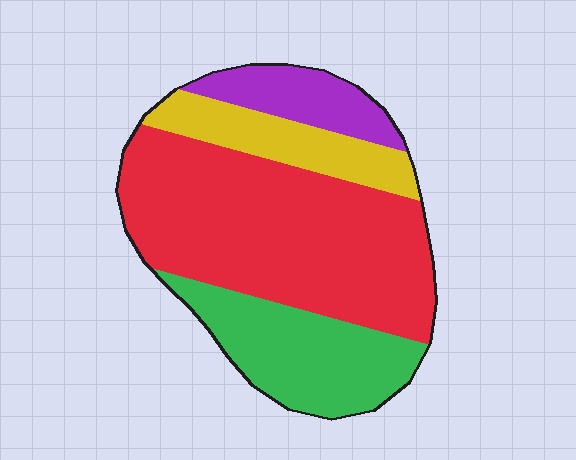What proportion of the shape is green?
Green takes up less than a quarter of the shape.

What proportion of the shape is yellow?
Yellow covers 14% of the shape.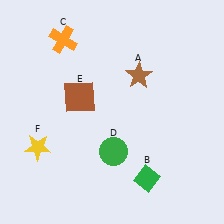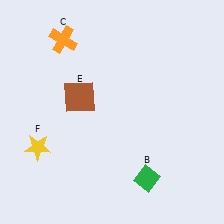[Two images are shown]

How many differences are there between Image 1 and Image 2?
There are 2 differences between the two images.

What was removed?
The green circle (D), the brown star (A) were removed in Image 2.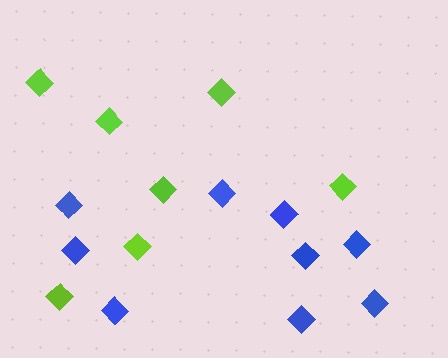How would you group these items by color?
There are 2 groups: one group of lime diamonds (7) and one group of blue diamonds (9).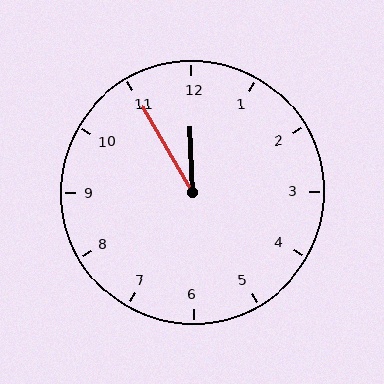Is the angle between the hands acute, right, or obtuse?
It is acute.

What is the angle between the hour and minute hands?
Approximately 28 degrees.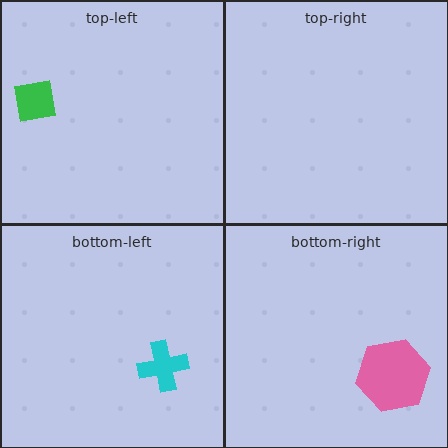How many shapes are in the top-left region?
1.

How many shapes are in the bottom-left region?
1.